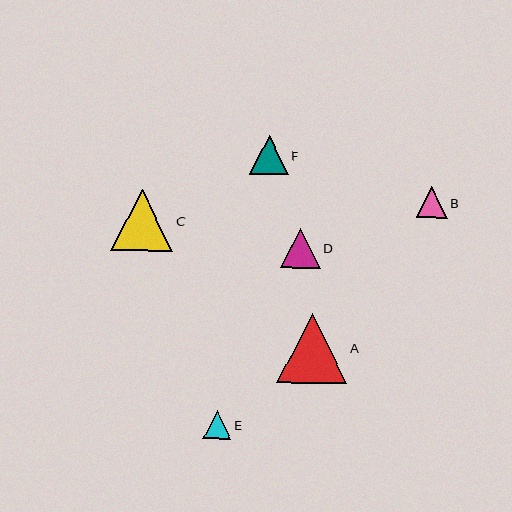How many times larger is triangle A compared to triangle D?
Triangle A is approximately 1.8 times the size of triangle D.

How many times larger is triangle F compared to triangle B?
Triangle F is approximately 1.3 times the size of triangle B.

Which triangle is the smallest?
Triangle E is the smallest with a size of approximately 28 pixels.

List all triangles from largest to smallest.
From largest to smallest: A, C, D, F, B, E.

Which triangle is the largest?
Triangle A is the largest with a size of approximately 70 pixels.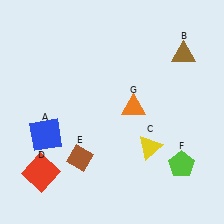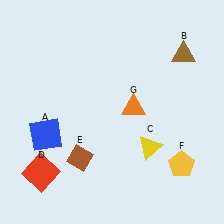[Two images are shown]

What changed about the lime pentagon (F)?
In Image 1, F is lime. In Image 2, it changed to yellow.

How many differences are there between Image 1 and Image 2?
There is 1 difference between the two images.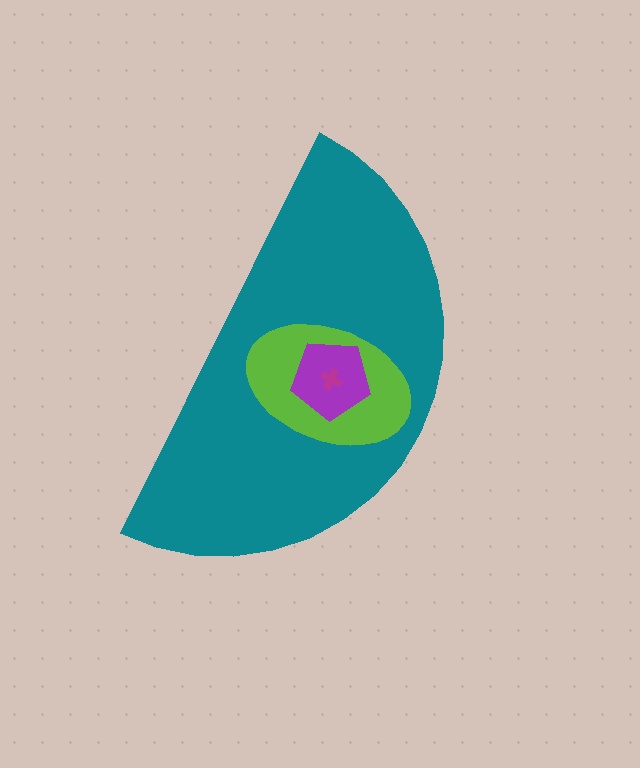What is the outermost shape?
The teal semicircle.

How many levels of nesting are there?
4.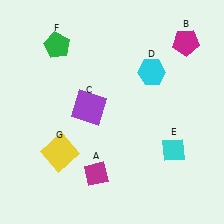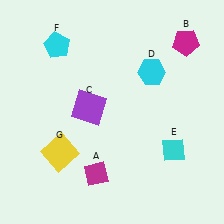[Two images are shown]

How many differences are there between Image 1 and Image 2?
There is 1 difference between the two images.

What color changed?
The pentagon (F) changed from green in Image 1 to cyan in Image 2.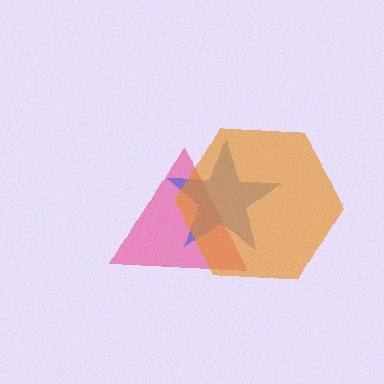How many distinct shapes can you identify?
There are 3 distinct shapes: a pink triangle, a blue star, an orange hexagon.